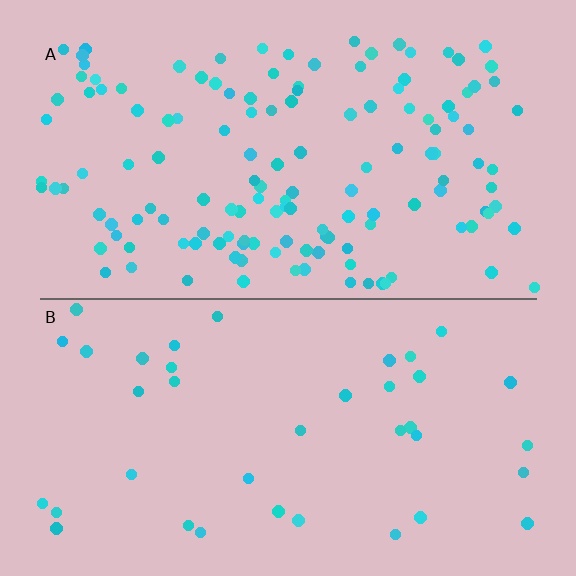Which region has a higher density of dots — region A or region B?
A (the top).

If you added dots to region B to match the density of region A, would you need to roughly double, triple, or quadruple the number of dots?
Approximately quadruple.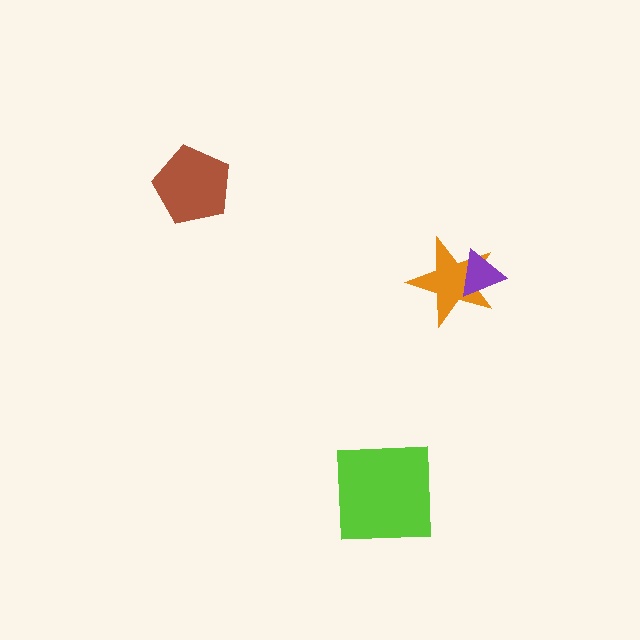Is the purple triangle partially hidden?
No, no other shape covers it.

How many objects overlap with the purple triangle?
1 object overlaps with the purple triangle.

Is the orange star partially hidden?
Yes, it is partially covered by another shape.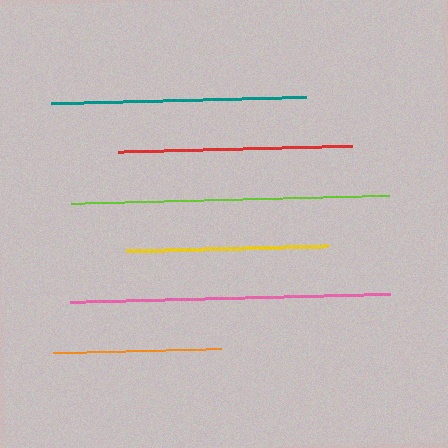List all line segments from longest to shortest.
From longest to shortest: pink, lime, teal, red, yellow, orange.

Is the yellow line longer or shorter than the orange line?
The yellow line is longer than the orange line.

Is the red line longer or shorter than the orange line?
The red line is longer than the orange line.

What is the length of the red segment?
The red segment is approximately 234 pixels long.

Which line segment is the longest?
The pink line is the longest at approximately 320 pixels.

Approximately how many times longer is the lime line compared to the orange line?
The lime line is approximately 1.9 times the length of the orange line.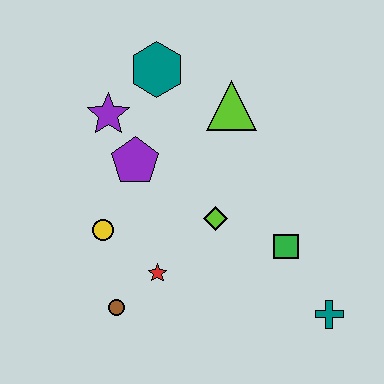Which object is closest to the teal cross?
The green square is closest to the teal cross.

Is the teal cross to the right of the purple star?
Yes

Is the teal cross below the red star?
Yes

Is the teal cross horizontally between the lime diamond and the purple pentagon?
No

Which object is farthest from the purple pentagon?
The teal cross is farthest from the purple pentagon.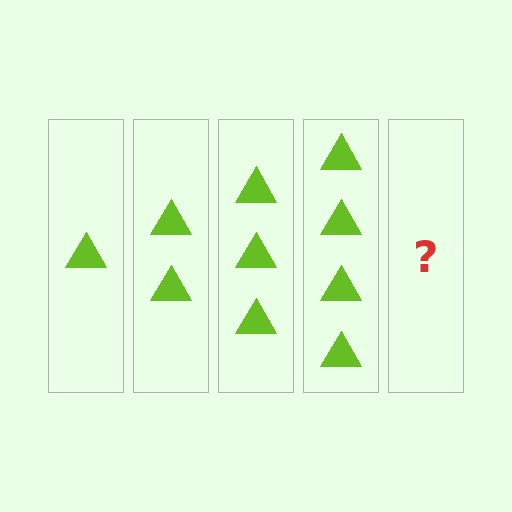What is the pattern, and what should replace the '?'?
The pattern is that each step adds one more triangle. The '?' should be 5 triangles.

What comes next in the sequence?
The next element should be 5 triangles.